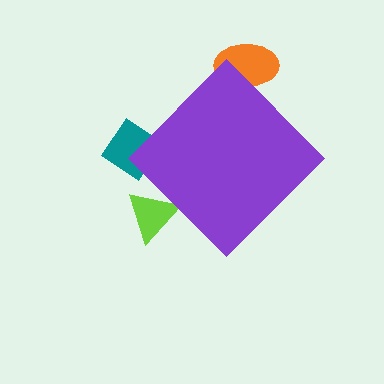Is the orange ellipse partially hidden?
Yes, the orange ellipse is partially hidden behind the purple diamond.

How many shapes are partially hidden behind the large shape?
3 shapes are partially hidden.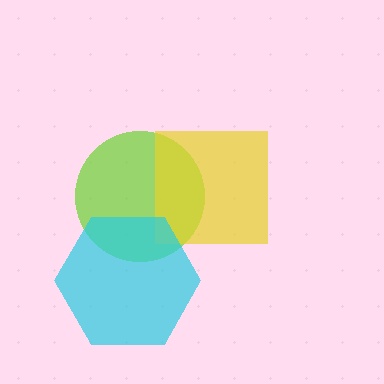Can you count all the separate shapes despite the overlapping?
Yes, there are 3 separate shapes.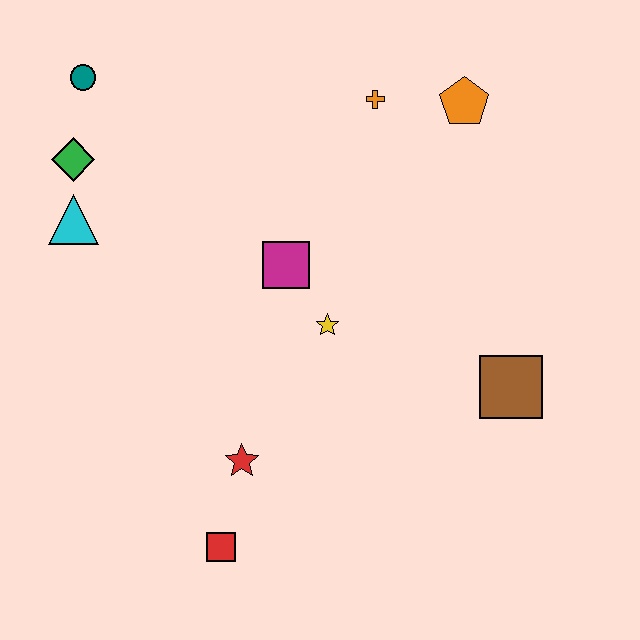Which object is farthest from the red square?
The orange pentagon is farthest from the red square.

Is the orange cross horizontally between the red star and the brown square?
Yes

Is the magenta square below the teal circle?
Yes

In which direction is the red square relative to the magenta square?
The red square is below the magenta square.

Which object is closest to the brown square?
The yellow star is closest to the brown square.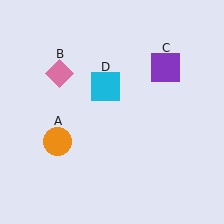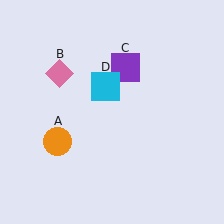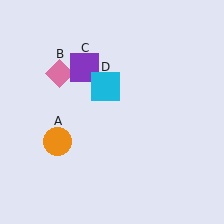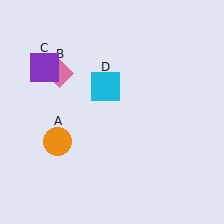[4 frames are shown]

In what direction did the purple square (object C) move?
The purple square (object C) moved left.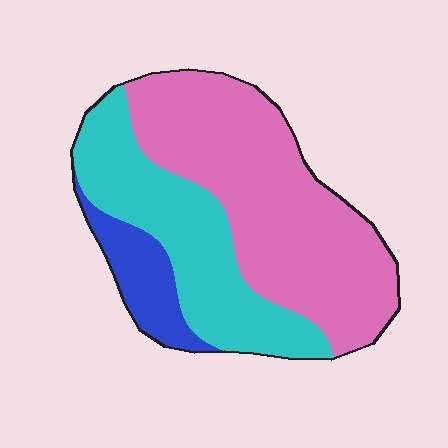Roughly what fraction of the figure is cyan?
Cyan covers about 35% of the figure.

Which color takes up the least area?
Blue, at roughly 10%.